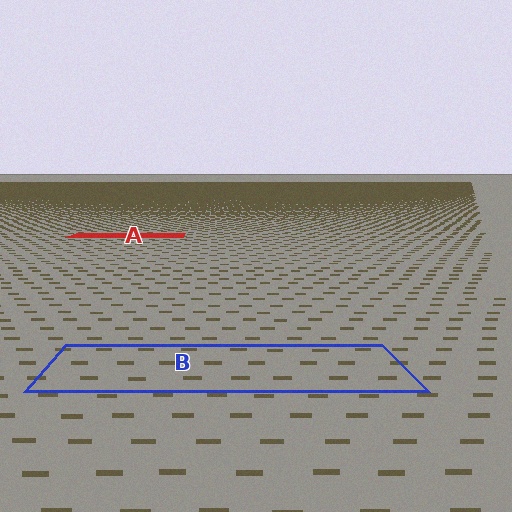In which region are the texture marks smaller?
The texture marks are smaller in region A, because it is farther away.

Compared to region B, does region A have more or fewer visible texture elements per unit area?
Region A has more texture elements per unit area — they are packed more densely because it is farther away.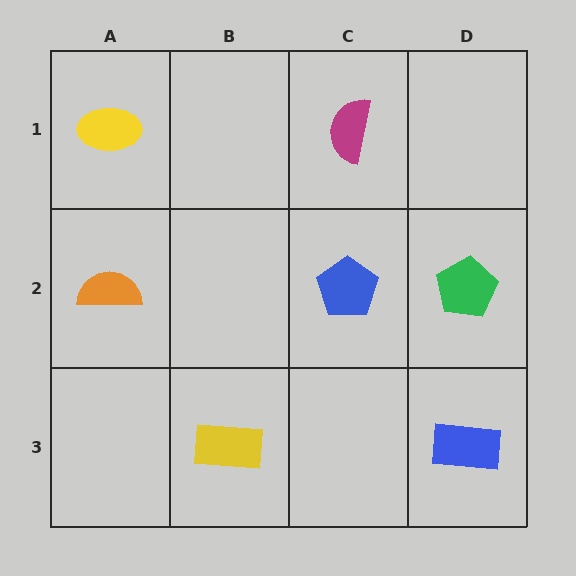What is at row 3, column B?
A yellow rectangle.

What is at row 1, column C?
A magenta semicircle.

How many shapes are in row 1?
2 shapes.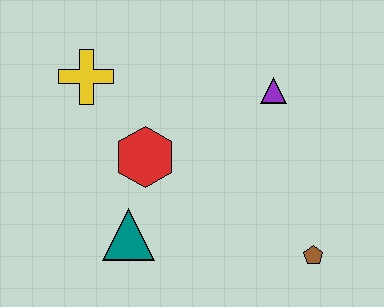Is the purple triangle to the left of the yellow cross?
No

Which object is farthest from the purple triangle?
The teal triangle is farthest from the purple triangle.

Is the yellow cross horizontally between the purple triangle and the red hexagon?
No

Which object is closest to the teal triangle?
The red hexagon is closest to the teal triangle.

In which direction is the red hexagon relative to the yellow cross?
The red hexagon is below the yellow cross.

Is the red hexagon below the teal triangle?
No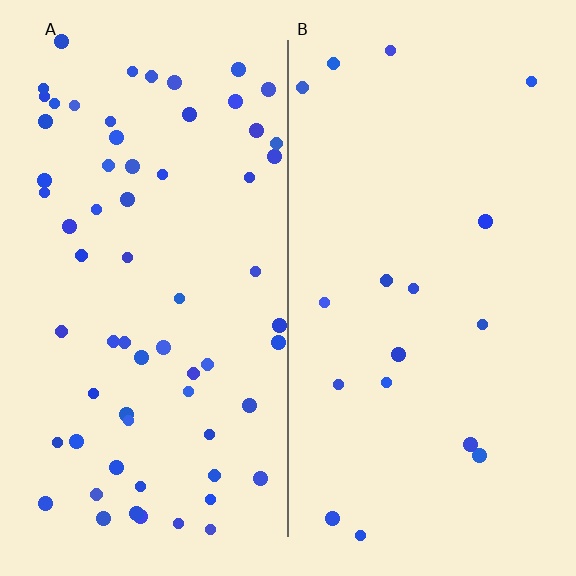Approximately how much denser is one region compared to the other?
Approximately 3.8× — region A over region B.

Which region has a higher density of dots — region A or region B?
A (the left).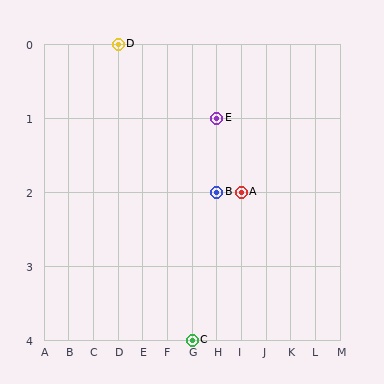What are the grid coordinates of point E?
Point E is at grid coordinates (H, 1).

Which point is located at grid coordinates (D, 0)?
Point D is at (D, 0).